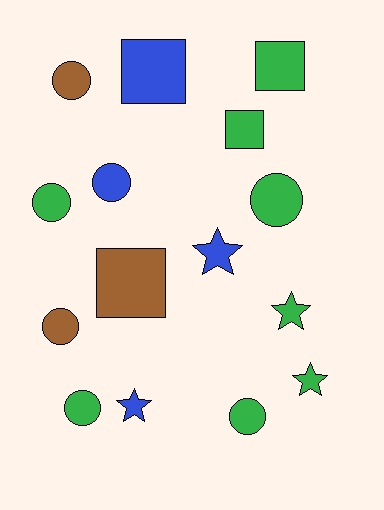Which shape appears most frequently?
Circle, with 7 objects.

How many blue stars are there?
There are 2 blue stars.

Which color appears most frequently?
Green, with 8 objects.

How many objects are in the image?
There are 15 objects.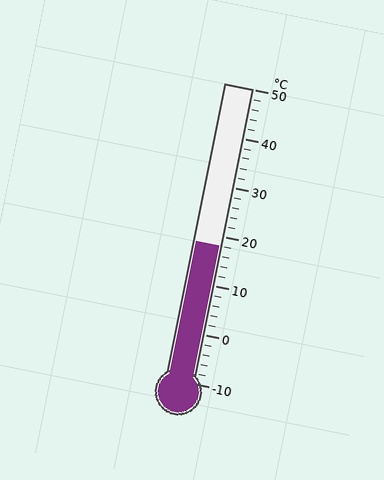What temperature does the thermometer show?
The thermometer shows approximately 18°C.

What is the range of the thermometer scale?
The thermometer scale ranges from -10°C to 50°C.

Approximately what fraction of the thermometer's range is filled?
The thermometer is filled to approximately 45% of its range.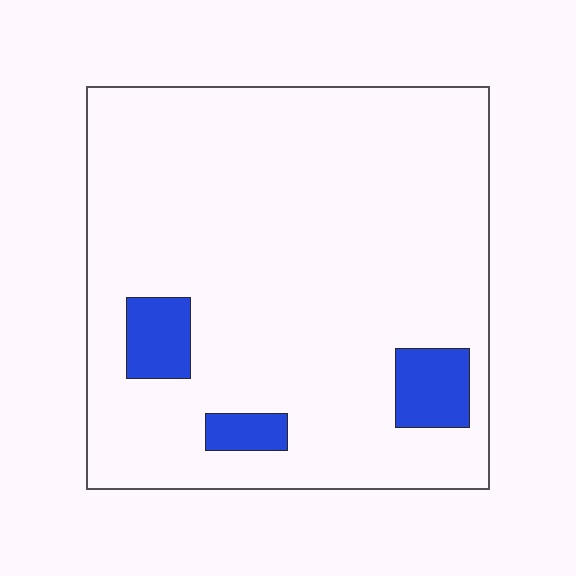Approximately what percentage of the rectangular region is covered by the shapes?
Approximately 10%.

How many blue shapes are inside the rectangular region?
3.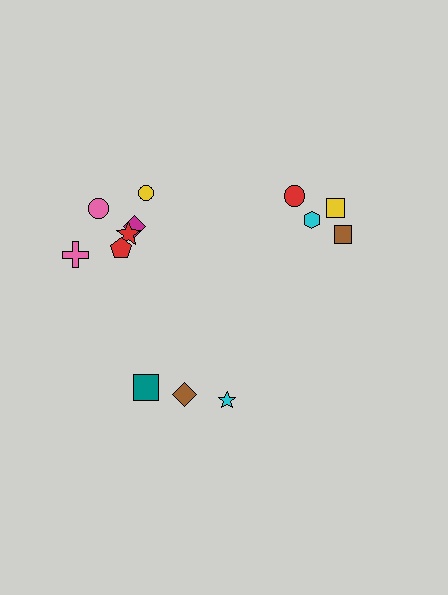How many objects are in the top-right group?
There are 4 objects.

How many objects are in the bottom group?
There are 3 objects.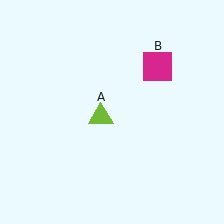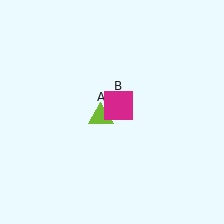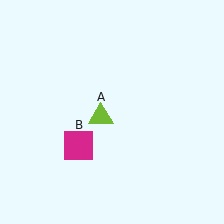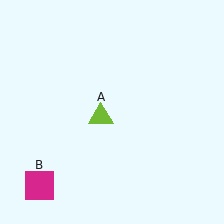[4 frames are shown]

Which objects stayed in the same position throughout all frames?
Lime triangle (object A) remained stationary.